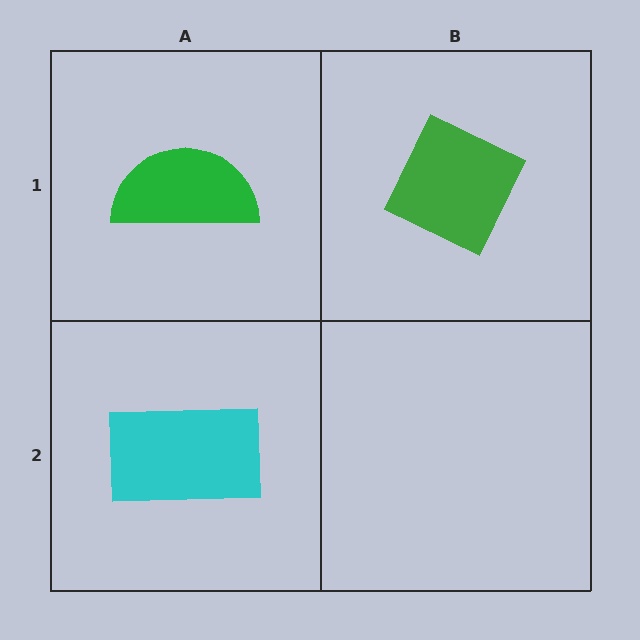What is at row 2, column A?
A cyan rectangle.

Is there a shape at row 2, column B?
No, that cell is empty.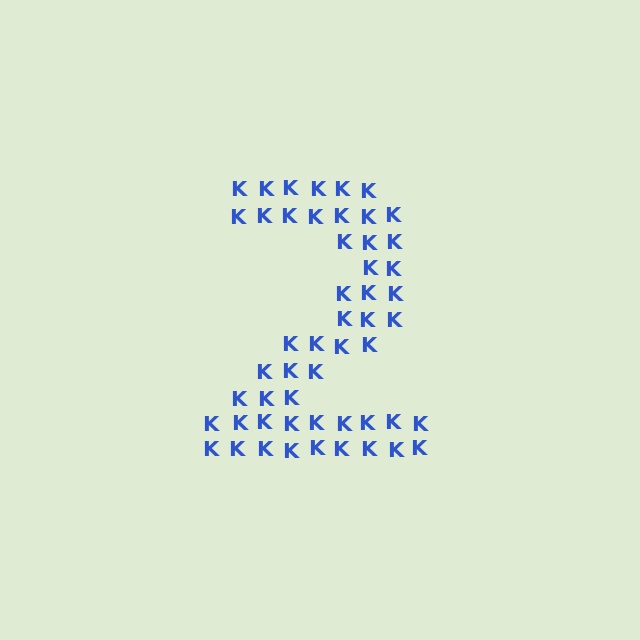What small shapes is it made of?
It is made of small letter K's.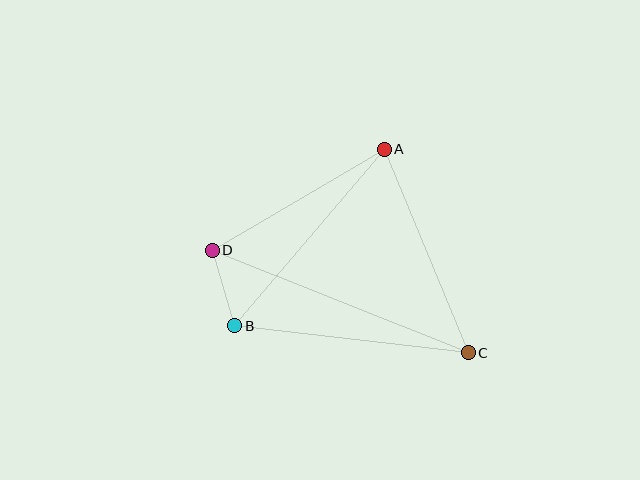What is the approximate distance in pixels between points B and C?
The distance between B and C is approximately 235 pixels.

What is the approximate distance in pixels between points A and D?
The distance between A and D is approximately 199 pixels.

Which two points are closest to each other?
Points B and D are closest to each other.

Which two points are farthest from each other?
Points C and D are farthest from each other.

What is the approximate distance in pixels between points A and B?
The distance between A and B is approximately 231 pixels.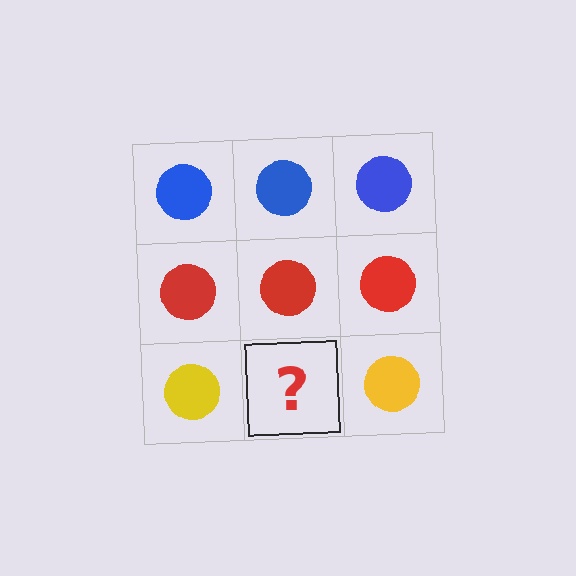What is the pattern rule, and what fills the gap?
The rule is that each row has a consistent color. The gap should be filled with a yellow circle.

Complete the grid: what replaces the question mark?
The question mark should be replaced with a yellow circle.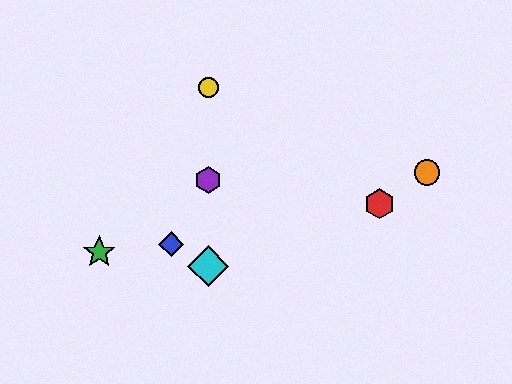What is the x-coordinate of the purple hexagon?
The purple hexagon is at x≈208.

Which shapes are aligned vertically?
The yellow circle, the purple hexagon, the cyan diamond are aligned vertically.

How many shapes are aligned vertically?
3 shapes (the yellow circle, the purple hexagon, the cyan diamond) are aligned vertically.